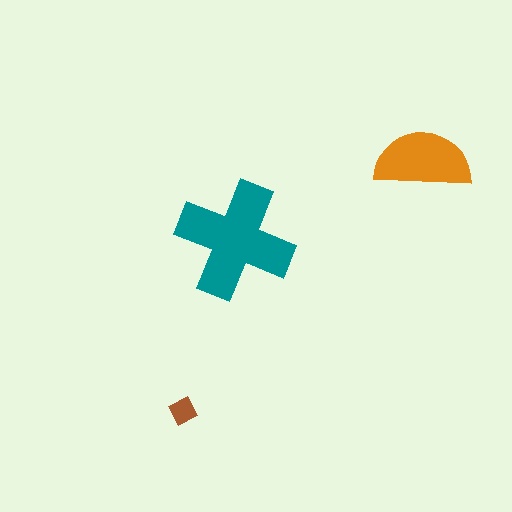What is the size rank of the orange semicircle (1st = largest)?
2nd.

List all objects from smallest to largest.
The brown diamond, the orange semicircle, the teal cross.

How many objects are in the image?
There are 3 objects in the image.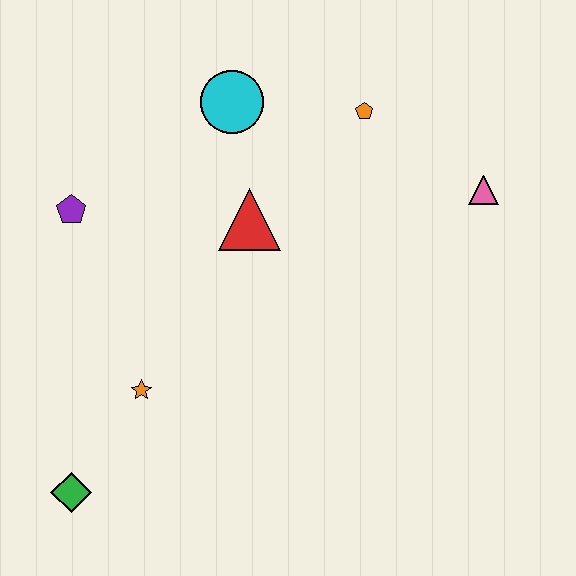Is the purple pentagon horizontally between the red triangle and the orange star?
No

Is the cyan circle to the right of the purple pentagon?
Yes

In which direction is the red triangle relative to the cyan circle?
The red triangle is below the cyan circle.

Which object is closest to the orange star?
The green diamond is closest to the orange star.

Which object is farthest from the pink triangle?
The green diamond is farthest from the pink triangle.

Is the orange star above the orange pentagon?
No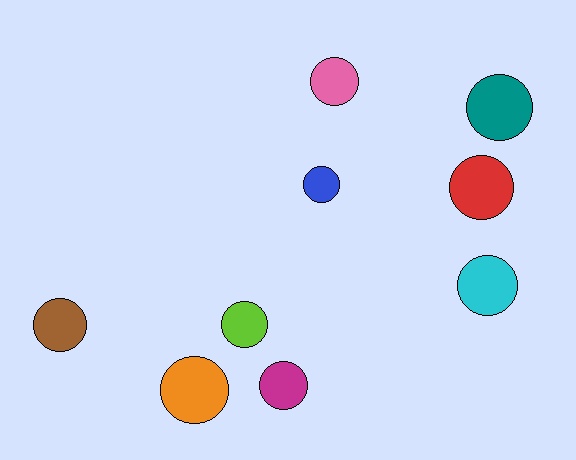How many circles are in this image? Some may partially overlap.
There are 9 circles.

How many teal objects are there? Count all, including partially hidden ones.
There is 1 teal object.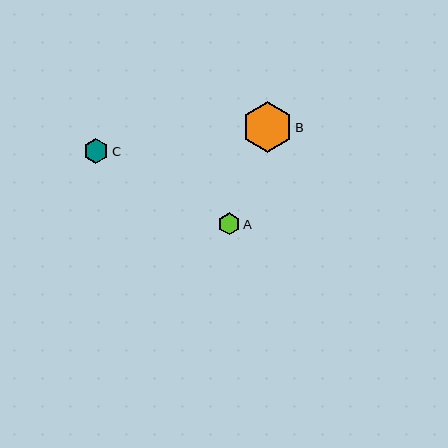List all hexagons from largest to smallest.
From largest to smallest: B, C, A.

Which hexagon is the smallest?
Hexagon A is the smallest with a size of approximately 22 pixels.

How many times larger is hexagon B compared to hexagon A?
Hexagon B is approximately 2.3 times the size of hexagon A.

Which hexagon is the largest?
Hexagon B is the largest with a size of approximately 50 pixels.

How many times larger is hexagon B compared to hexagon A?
Hexagon B is approximately 2.3 times the size of hexagon A.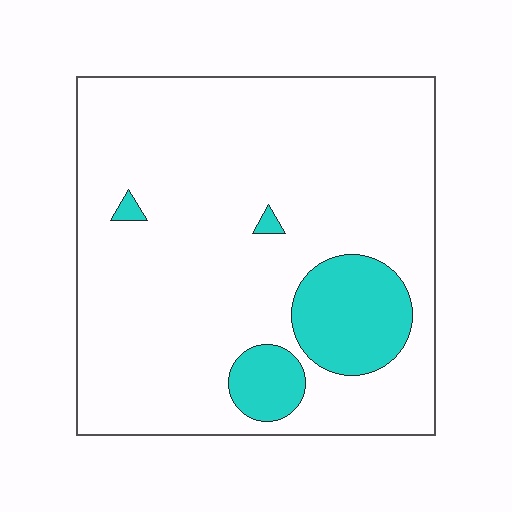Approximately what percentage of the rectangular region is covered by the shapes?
Approximately 15%.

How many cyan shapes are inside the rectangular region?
4.